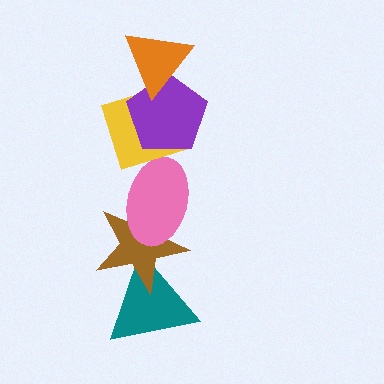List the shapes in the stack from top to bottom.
From top to bottom: the orange triangle, the purple pentagon, the yellow diamond, the pink ellipse, the brown star, the teal triangle.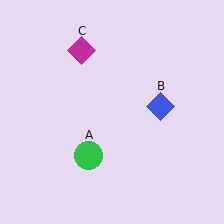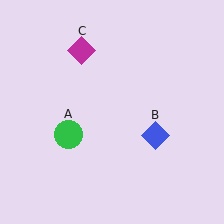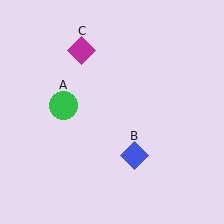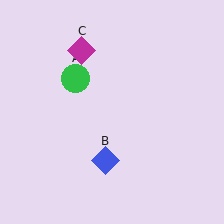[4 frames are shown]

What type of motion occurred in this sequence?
The green circle (object A), blue diamond (object B) rotated clockwise around the center of the scene.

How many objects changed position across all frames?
2 objects changed position: green circle (object A), blue diamond (object B).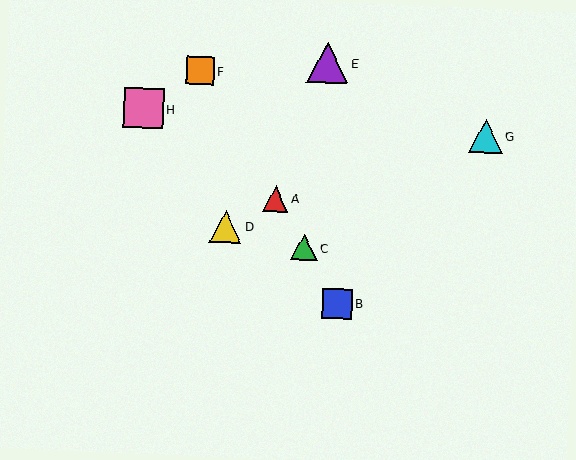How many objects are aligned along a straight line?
4 objects (A, B, C, F) are aligned along a straight line.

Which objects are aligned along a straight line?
Objects A, B, C, F are aligned along a straight line.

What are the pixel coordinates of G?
Object G is at (486, 136).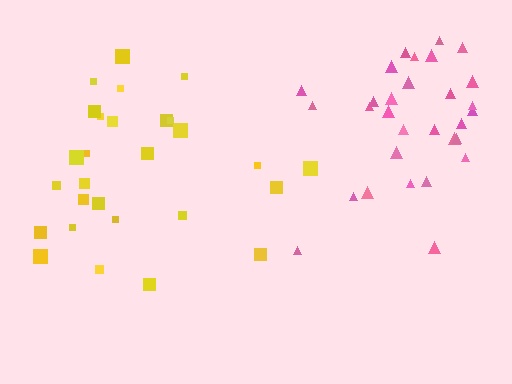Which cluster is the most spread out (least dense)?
Yellow.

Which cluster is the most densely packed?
Pink.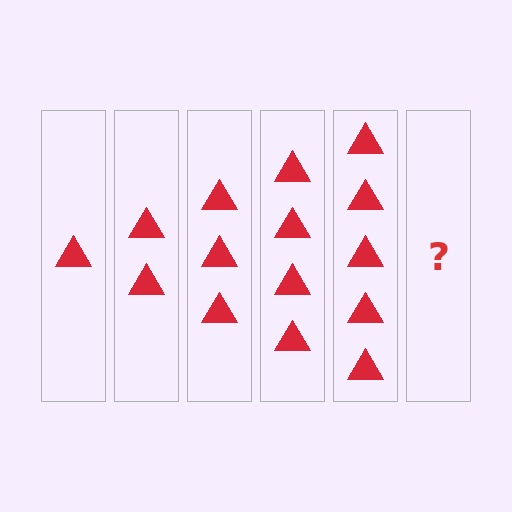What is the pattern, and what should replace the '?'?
The pattern is that each step adds one more triangle. The '?' should be 6 triangles.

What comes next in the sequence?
The next element should be 6 triangles.